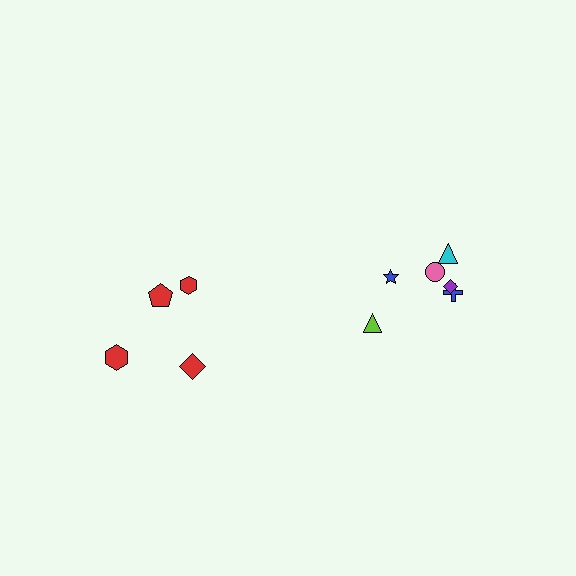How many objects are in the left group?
There are 4 objects.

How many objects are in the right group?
There are 6 objects.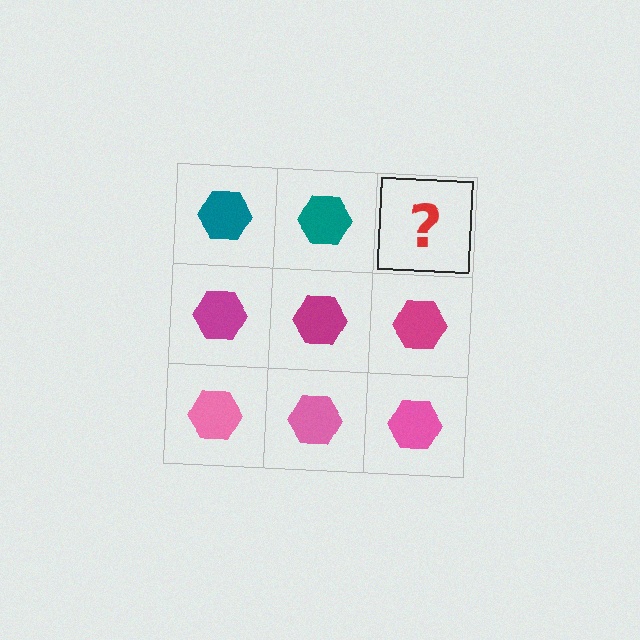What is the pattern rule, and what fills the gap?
The rule is that each row has a consistent color. The gap should be filled with a teal hexagon.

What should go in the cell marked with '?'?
The missing cell should contain a teal hexagon.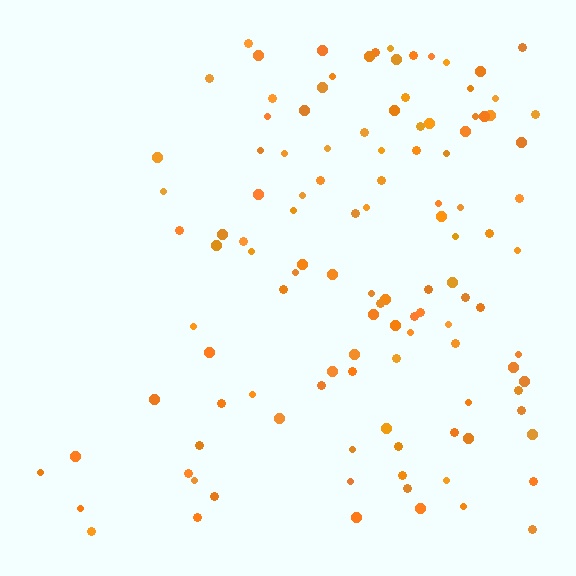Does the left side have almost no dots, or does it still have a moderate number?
Still a moderate number, just noticeably fewer than the right.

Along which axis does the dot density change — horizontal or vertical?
Horizontal.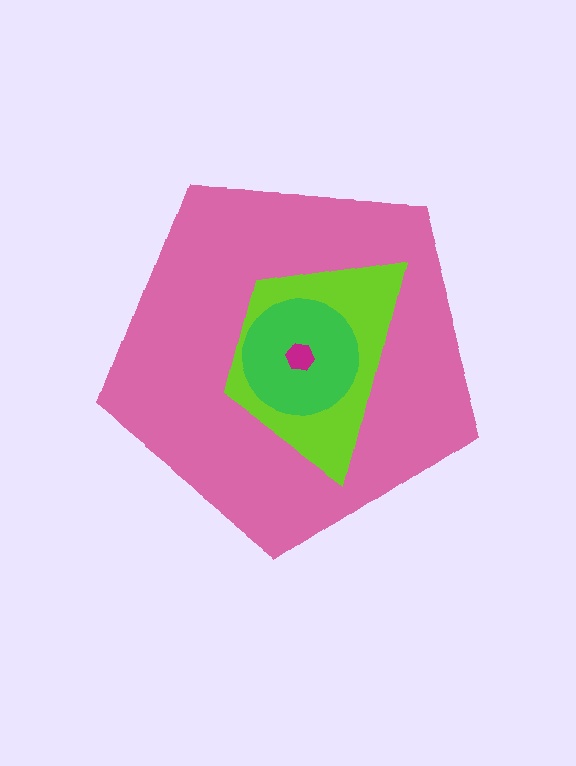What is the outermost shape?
The pink pentagon.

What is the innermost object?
The magenta hexagon.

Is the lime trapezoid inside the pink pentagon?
Yes.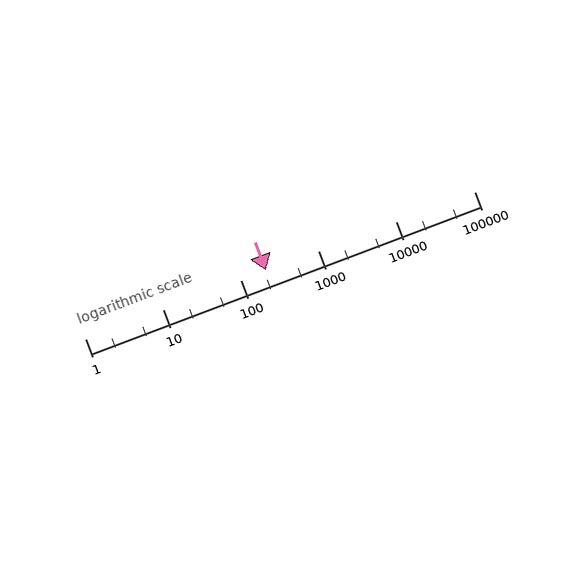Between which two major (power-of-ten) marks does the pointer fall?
The pointer is between 100 and 1000.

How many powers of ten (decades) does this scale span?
The scale spans 5 decades, from 1 to 100000.